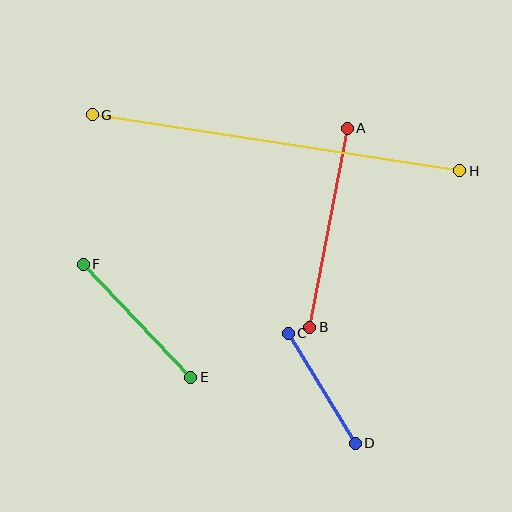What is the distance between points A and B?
The distance is approximately 203 pixels.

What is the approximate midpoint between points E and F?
The midpoint is at approximately (137, 321) pixels.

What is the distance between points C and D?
The distance is approximately 129 pixels.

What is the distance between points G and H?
The distance is approximately 372 pixels.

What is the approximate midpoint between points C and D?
The midpoint is at approximately (322, 388) pixels.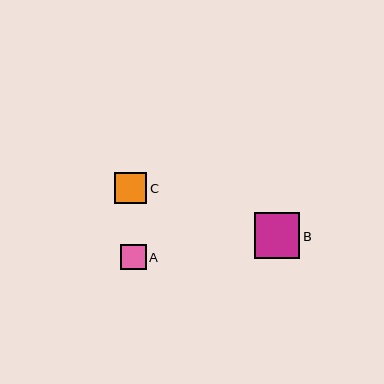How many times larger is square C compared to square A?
Square C is approximately 1.2 times the size of square A.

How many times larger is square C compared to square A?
Square C is approximately 1.2 times the size of square A.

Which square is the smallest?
Square A is the smallest with a size of approximately 26 pixels.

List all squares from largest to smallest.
From largest to smallest: B, C, A.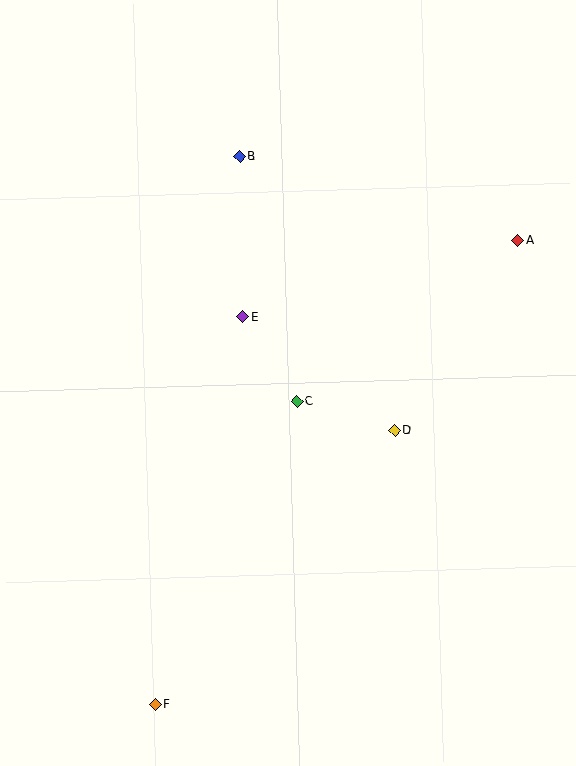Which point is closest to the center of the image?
Point C at (297, 402) is closest to the center.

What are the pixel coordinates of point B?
Point B is at (240, 156).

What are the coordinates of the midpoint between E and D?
The midpoint between E and D is at (319, 374).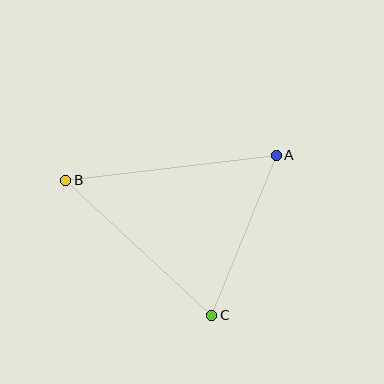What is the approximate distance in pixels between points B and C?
The distance between B and C is approximately 199 pixels.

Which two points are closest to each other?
Points A and C are closest to each other.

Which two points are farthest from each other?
Points A and B are farthest from each other.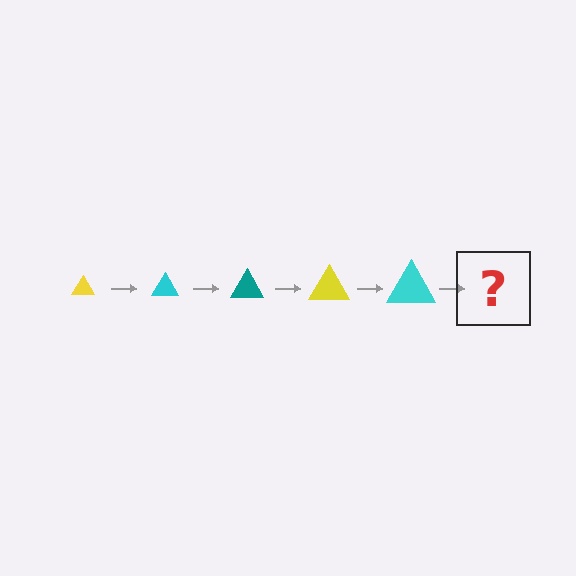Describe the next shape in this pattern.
It should be a teal triangle, larger than the previous one.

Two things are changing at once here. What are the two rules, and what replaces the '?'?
The two rules are that the triangle grows larger each step and the color cycles through yellow, cyan, and teal. The '?' should be a teal triangle, larger than the previous one.